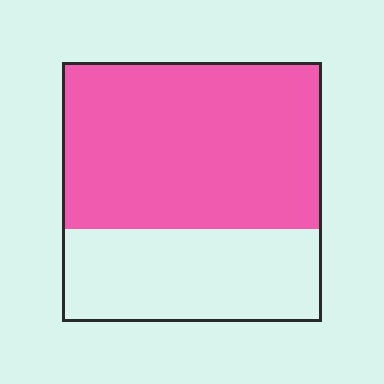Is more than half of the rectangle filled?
Yes.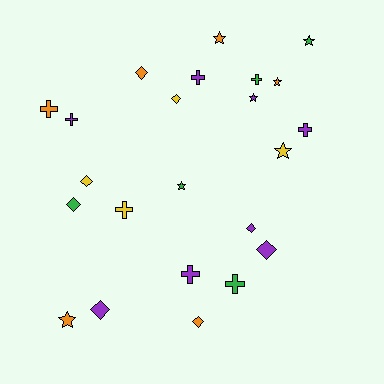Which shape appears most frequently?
Diamond, with 8 objects.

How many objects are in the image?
There are 23 objects.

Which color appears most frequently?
Purple, with 8 objects.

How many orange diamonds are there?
There are 2 orange diamonds.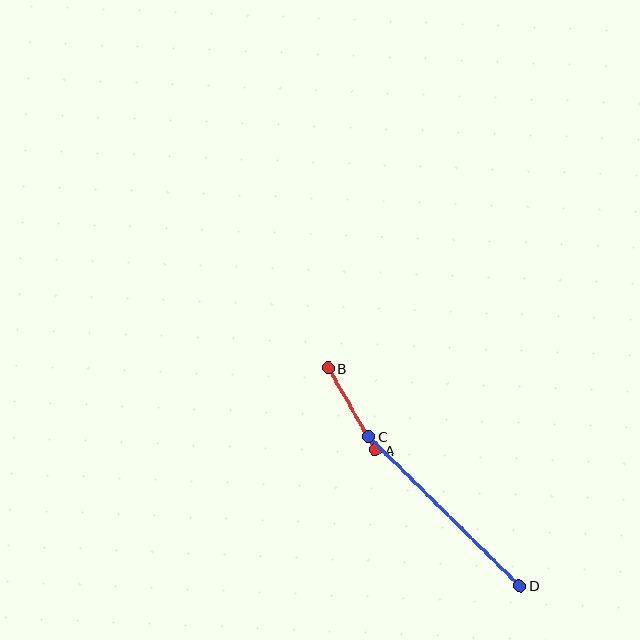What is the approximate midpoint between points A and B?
The midpoint is at approximately (352, 409) pixels.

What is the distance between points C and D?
The distance is approximately 212 pixels.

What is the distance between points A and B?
The distance is approximately 95 pixels.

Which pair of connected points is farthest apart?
Points C and D are farthest apart.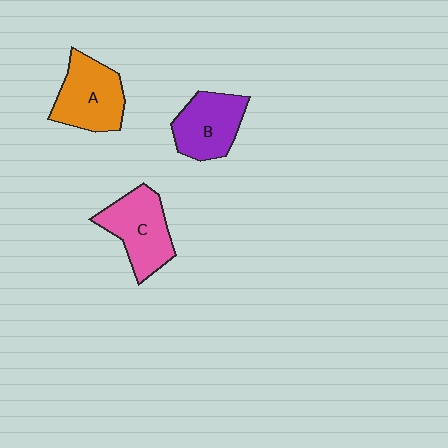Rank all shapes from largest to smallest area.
From largest to smallest: C (pink), A (orange), B (purple).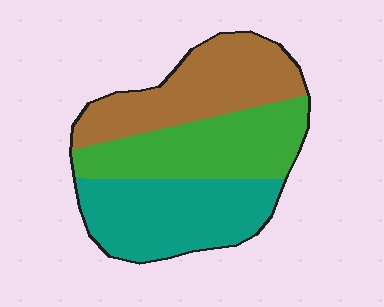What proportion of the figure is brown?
Brown covers 33% of the figure.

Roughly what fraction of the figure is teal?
Teal takes up between a third and a half of the figure.